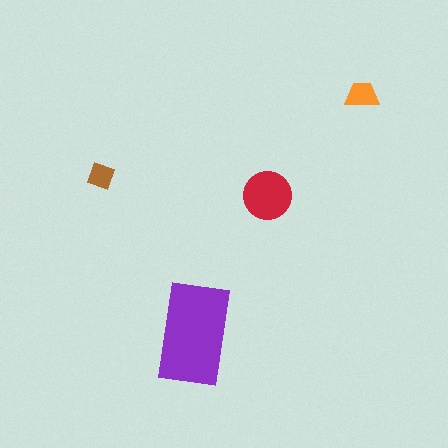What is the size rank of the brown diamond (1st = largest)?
4th.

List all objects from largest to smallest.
The purple rectangle, the red circle, the orange trapezoid, the brown diamond.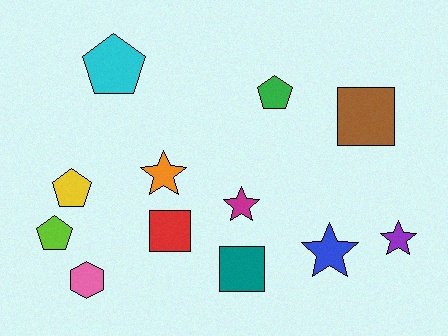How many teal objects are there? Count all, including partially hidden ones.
There is 1 teal object.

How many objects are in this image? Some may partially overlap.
There are 12 objects.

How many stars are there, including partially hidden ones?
There are 4 stars.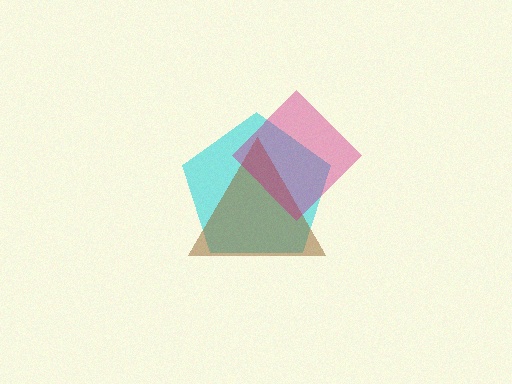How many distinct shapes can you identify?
There are 3 distinct shapes: a cyan pentagon, a brown triangle, a magenta diamond.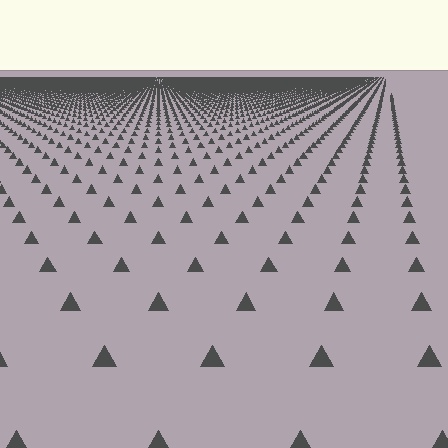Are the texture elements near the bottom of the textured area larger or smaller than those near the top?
Larger. Near the bottom, elements are closer to the viewer and appear at a bigger on-screen size.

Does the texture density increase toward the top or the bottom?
Density increases toward the top.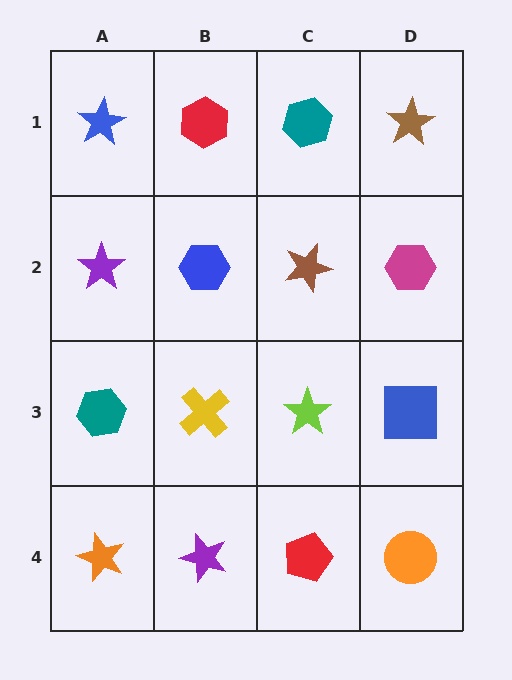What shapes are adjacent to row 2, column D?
A brown star (row 1, column D), a blue square (row 3, column D), a brown star (row 2, column C).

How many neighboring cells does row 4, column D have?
2.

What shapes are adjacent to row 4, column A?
A teal hexagon (row 3, column A), a purple star (row 4, column B).